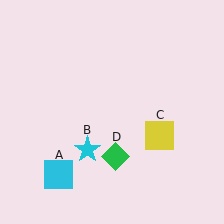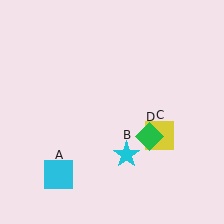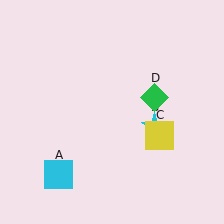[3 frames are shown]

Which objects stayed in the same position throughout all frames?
Cyan square (object A) and yellow square (object C) remained stationary.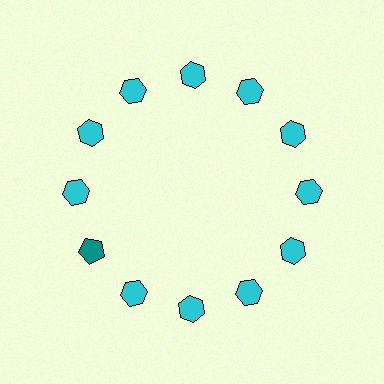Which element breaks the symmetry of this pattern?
The teal pentagon at roughly the 8 o'clock position breaks the symmetry. All other shapes are cyan hexagons.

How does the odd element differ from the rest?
It differs in both color (teal instead of cyan) and shape (pentagon instead of hexagon).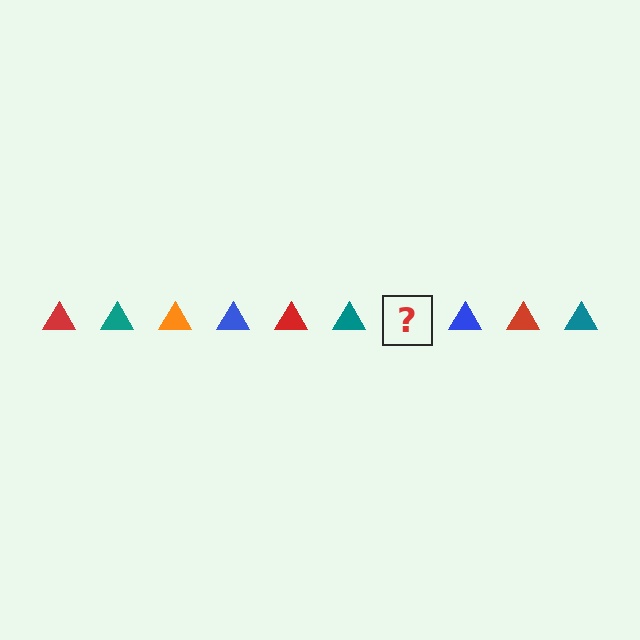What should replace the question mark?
The question mark should be replaced with an orange triangle.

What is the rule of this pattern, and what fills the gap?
The rule is that the pattern cycles through red, teal, orange, blue triangles. The gap should be filled with an orange triangle.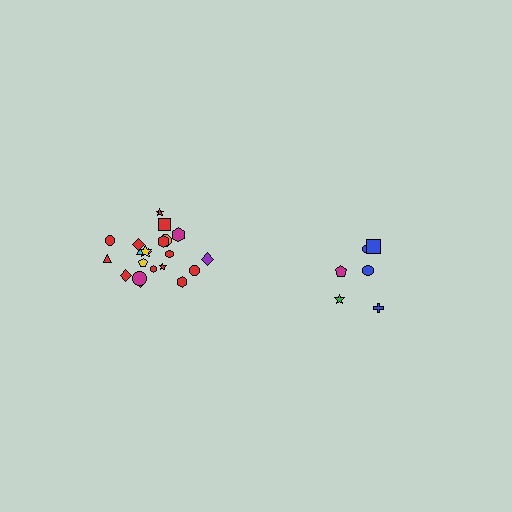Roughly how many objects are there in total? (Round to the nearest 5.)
Roughly 30 objects in total.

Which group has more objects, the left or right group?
The left group.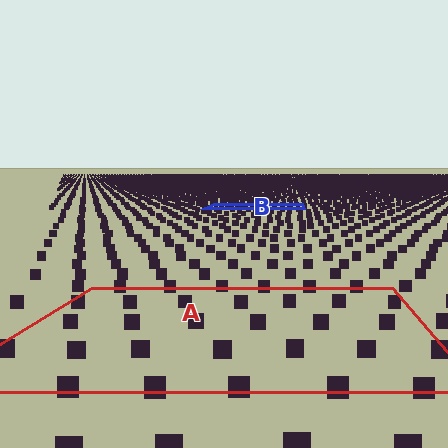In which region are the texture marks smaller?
The texture marks are smaller in region B, because it is farther away.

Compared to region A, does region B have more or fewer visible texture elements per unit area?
Region B has more texture elements per unit area — they are packed more densely because it is farther away.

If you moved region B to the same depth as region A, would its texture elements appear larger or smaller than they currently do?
They would appear larger. At a closer depth, the same texture elements are projected at a bigger on-screen size.